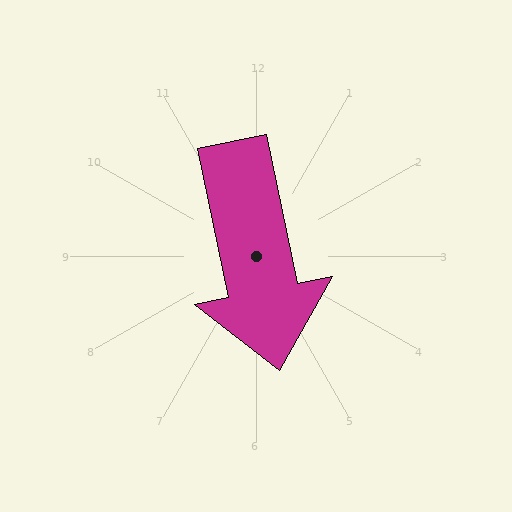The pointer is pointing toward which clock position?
Roughly 6 o'clock.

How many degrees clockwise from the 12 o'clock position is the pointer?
Approximately 168 degrees.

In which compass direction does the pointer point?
South.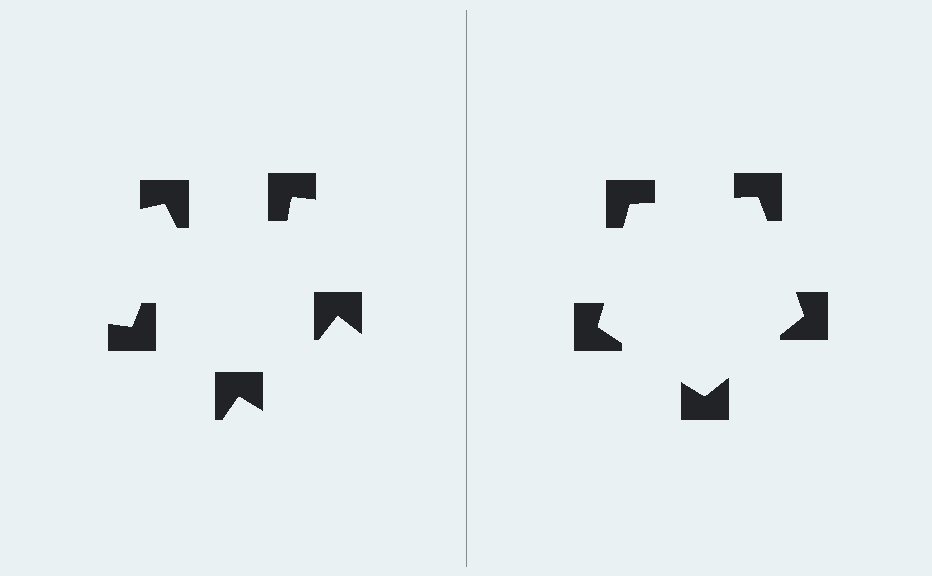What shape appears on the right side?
An illusory pentagon.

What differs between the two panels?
The notched squares are positioned identically on both sides; only the wedge orientations differ. On the right they align to a pentagon; on the left they are misaligned.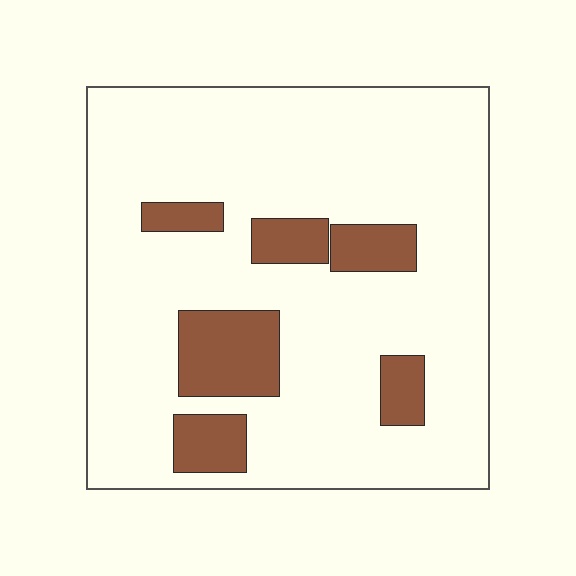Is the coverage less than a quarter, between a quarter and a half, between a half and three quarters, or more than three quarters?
Less than a quarter.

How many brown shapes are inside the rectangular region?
6.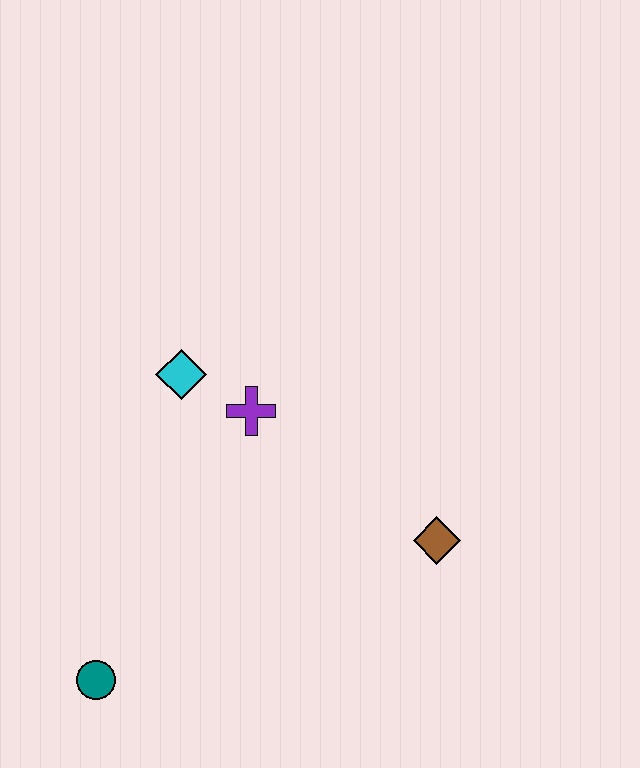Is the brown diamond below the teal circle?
No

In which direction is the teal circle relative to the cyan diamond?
The teal circle is below the cyan diamond.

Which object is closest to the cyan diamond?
The purple cross is closest to the cyan diamond.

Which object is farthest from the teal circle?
The brown diamond is farthest from the teal circle.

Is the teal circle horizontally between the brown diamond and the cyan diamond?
No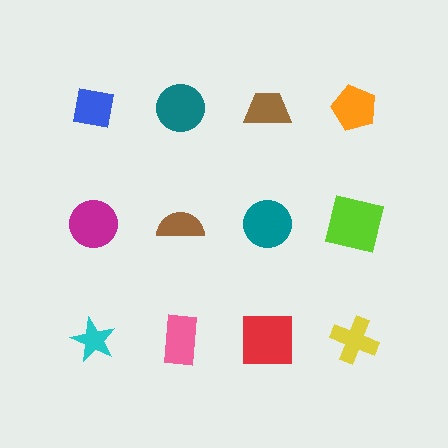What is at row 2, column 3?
A teal circle.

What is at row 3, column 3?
A red square.